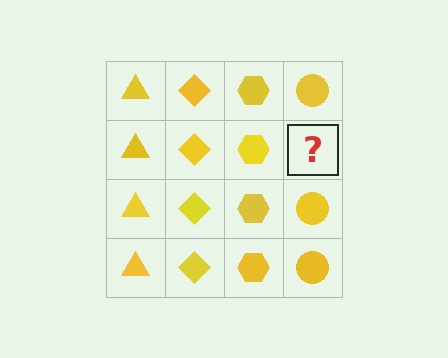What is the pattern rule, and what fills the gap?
The rule is that each column has a consistent shape. The gap should be filled with a yellow circle.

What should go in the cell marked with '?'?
The missing cell should contain a yellow circle.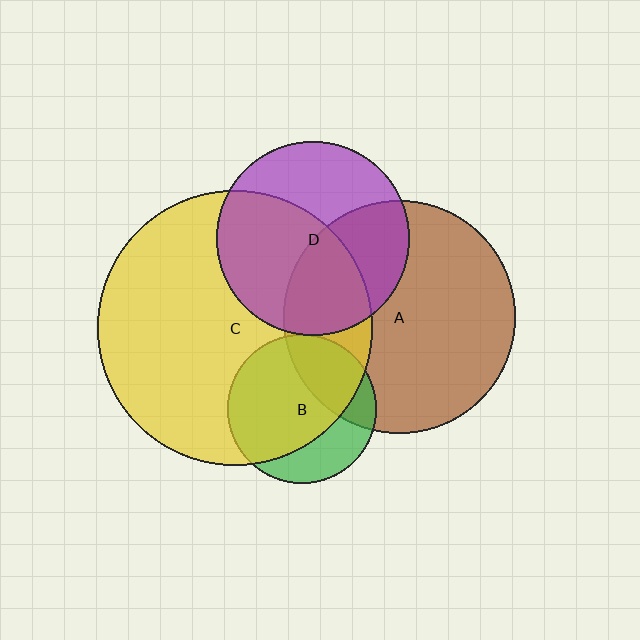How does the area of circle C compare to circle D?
Approximately 2.0 times.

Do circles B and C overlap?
Yes.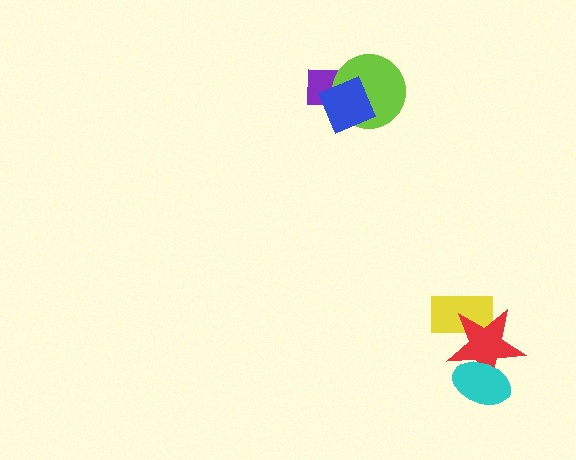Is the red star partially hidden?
Yes, it is partially covered by another shape.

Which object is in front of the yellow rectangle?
The red star is in front of the yellow rectangle.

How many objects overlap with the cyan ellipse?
1 object overlaps with the cyan ellipse.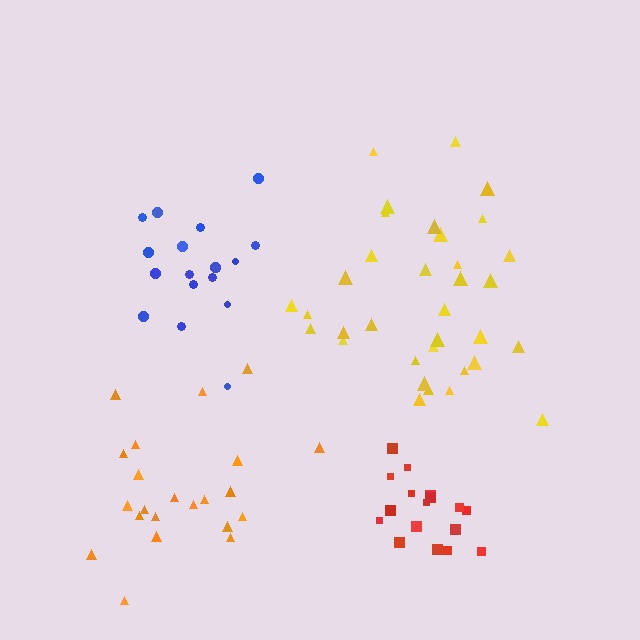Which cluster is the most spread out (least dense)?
Yellow.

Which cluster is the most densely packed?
Red.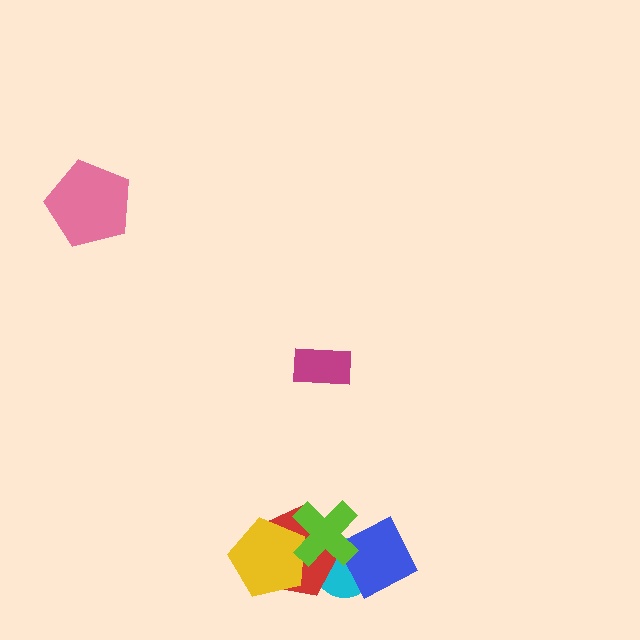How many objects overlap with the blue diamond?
2 objects overlap with the blue diamond.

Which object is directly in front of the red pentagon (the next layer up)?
The yellow pentagon is directly in front of the red pentagon.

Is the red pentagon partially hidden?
Yes, it is partially covered by another shape.